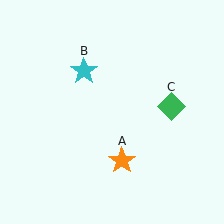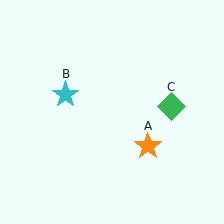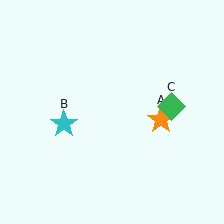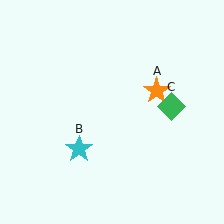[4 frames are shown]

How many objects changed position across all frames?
2 objects changed position: orange star (object A), cyan star (object B).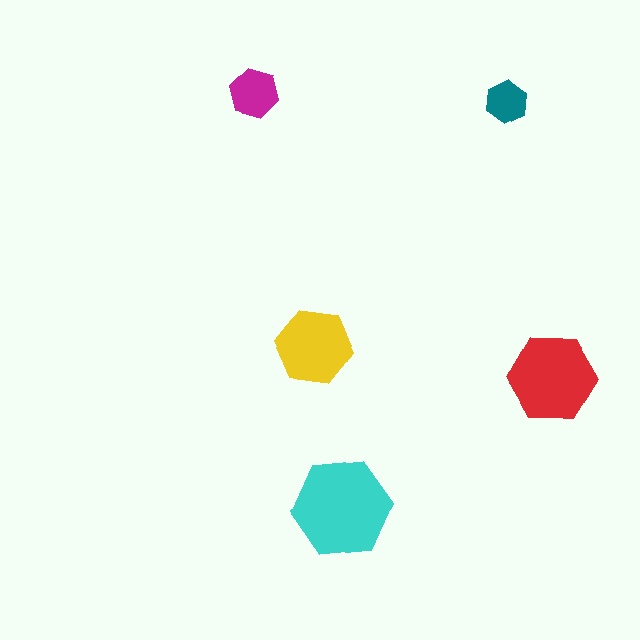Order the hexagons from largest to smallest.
the cyan one, the red one, the yellow one, the magenta one, the teal one.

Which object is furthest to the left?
The magenta hexagon is leftmost.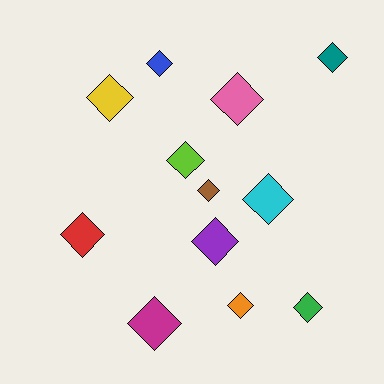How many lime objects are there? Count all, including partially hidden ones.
There is 1 lime object.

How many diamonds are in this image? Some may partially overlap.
There are 12 diamonds.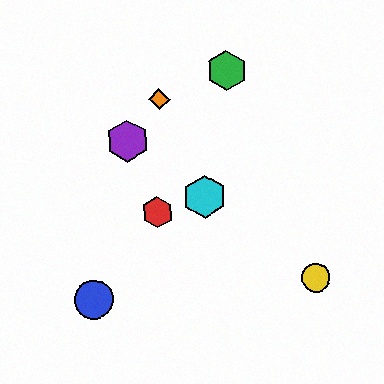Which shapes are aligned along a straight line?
The yellow circle, the purple hexagon, the cyan hexagon are aligned along a straight line.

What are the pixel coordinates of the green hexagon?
The green hexagon is at (227, 70).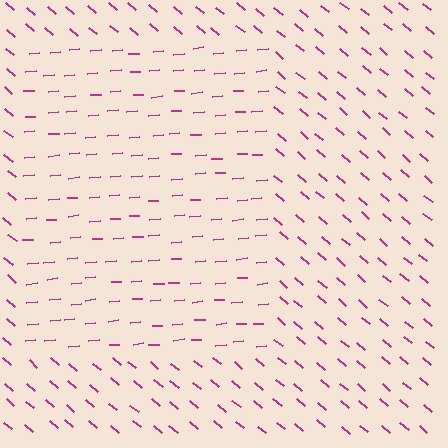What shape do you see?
I see a rectangle.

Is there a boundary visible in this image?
Yes, there is a texture boundary formed by a change in line orientation.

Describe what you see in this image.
The image is filled with small magenta line segments. A rectangle region in the image has lines oriented differently from the surrounding lines, creating a visible texture boundary.